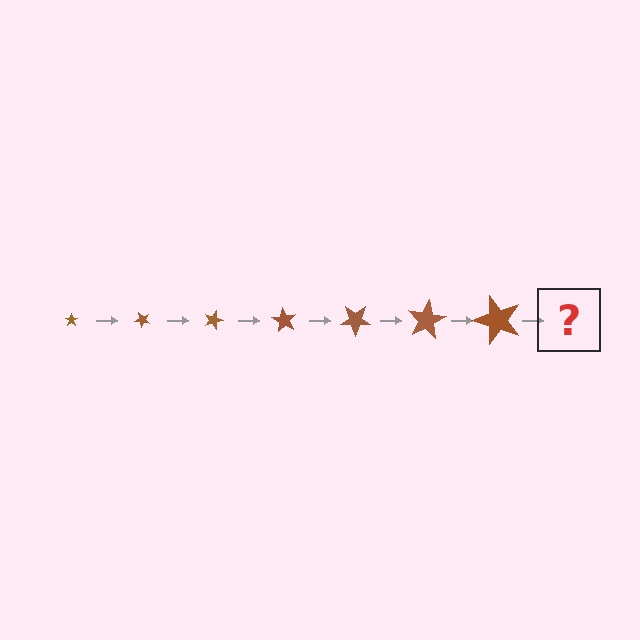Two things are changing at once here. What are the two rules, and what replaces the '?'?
The two rules are that the star grows larger each step and it rotates 45 degrees each step. The '?' should be a star, larger than the previous one and rotated 315 degrees from the start.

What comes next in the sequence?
The next element should be a star, larger than the previous one and rotated 315 degrees from the start.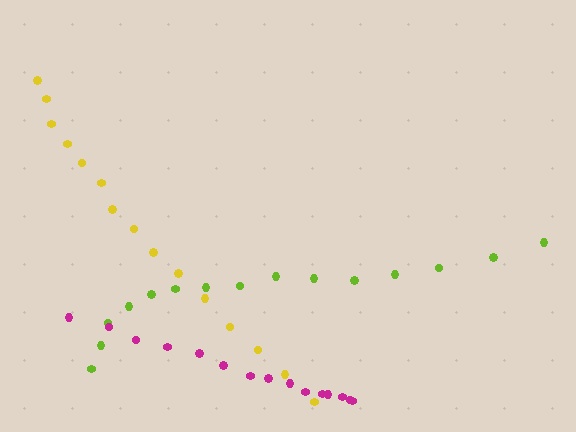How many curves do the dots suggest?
There are 3 distinct paths.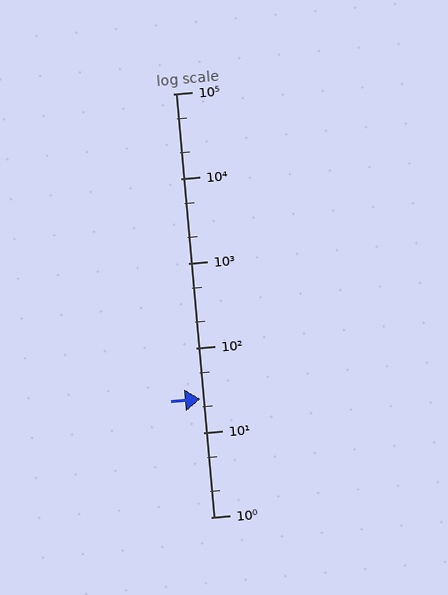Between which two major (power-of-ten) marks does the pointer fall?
The pointer is between 10 and 100.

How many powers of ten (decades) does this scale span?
The scale spans 5 decades, from 1 to 100000.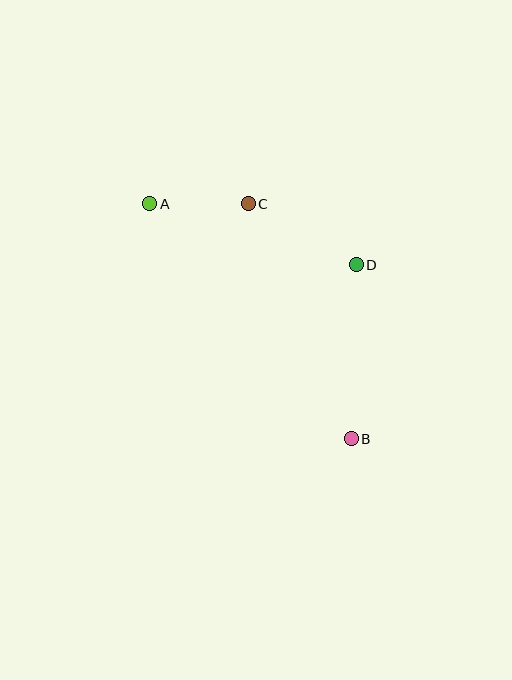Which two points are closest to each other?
Points A and C are closest to each other.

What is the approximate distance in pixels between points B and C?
The distance between B and C is approximately 257 pixels.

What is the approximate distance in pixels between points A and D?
The distance between A and D is approximately 215 pixels.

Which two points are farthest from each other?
Points A and B are farthest from each other.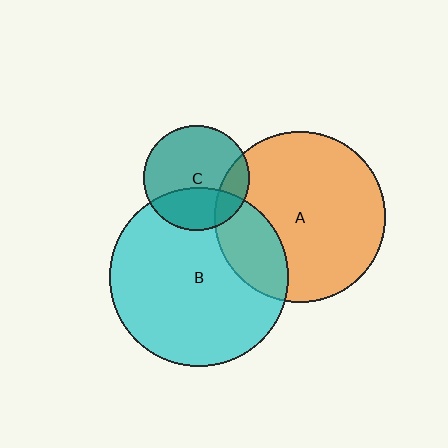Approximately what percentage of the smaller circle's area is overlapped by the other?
Approximately 15%.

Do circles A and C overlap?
Yes.